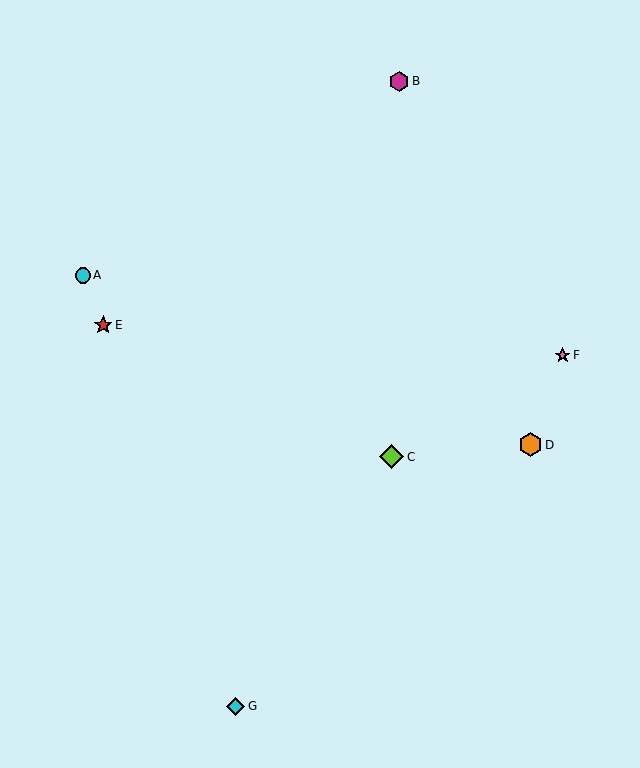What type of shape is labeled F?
Shape F is a pink star.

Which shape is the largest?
The lime diamond (labeled C) is the largest.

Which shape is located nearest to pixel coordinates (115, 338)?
The red star (labeled E) at (103, 325) is nearest to that location.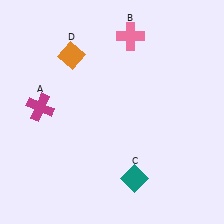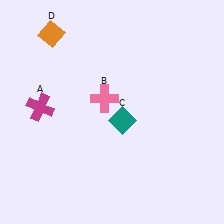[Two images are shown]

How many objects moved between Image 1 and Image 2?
3 objects moved between the two images.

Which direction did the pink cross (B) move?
The pink cross (B) moved down.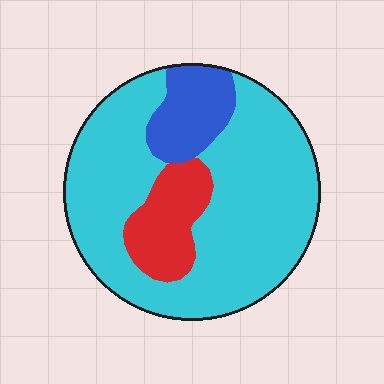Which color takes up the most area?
Cyan, at roughly 75%.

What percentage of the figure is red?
Red takes up less than a quarter of the figure.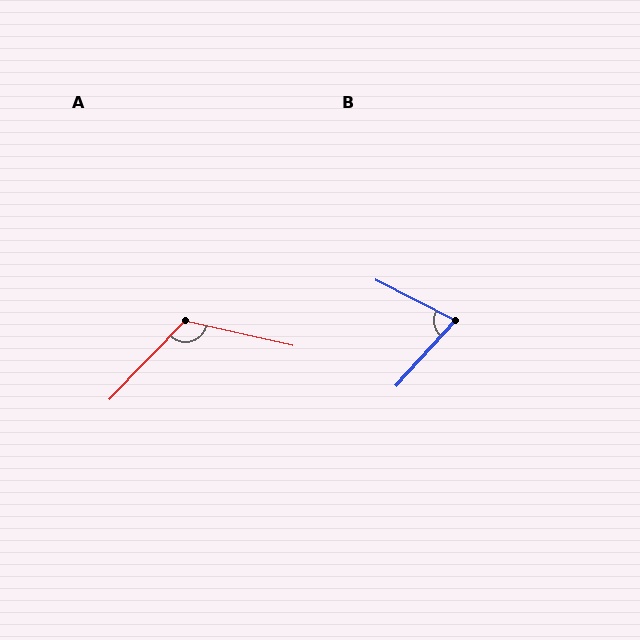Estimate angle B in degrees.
Approximately 74 degrees.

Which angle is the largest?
A, at approximately 121 degrees.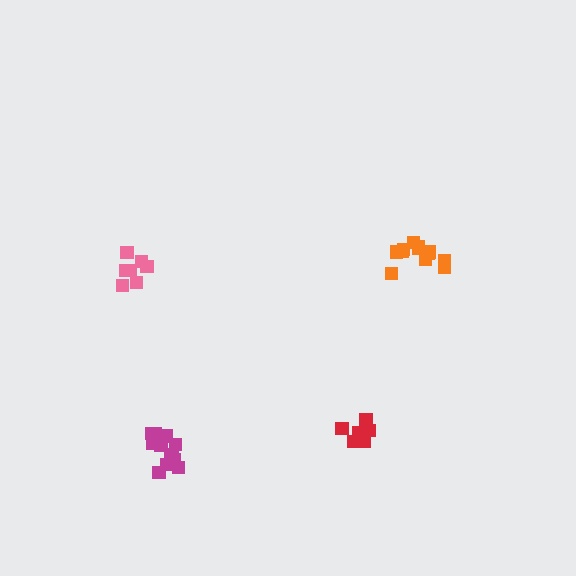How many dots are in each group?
Group 1: 13 dots, Group 2: 12 dots, Group 3: 7 dots, Group 4: 7 dots (39 total).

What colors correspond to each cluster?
The clusters are colored: magenta, orange, red, pink.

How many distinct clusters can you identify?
There are 4 distinct clusters.